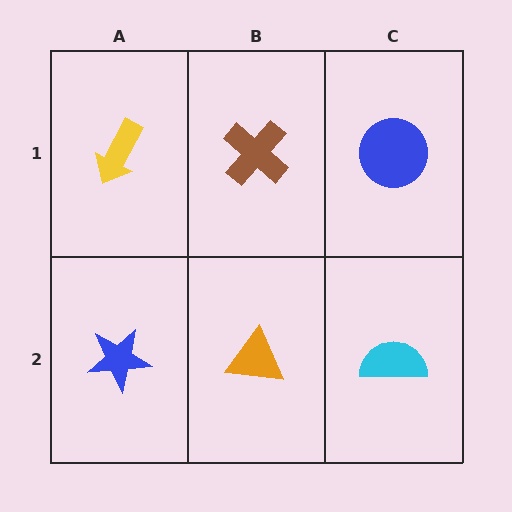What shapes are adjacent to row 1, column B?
An orange triangle (row 2, column B), a yellow arrow (row 1, column A), a blue circle (row 1, column C).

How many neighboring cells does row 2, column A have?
2.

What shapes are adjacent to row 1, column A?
A blue star (row 2, column A), a brown cross (row 1, column B).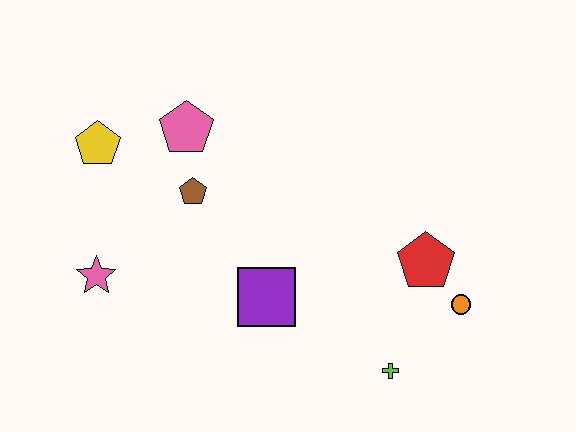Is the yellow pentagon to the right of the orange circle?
No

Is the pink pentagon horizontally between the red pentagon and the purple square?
No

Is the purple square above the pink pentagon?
No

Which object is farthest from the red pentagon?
The yellow pentagon is farthest from the red pentagon.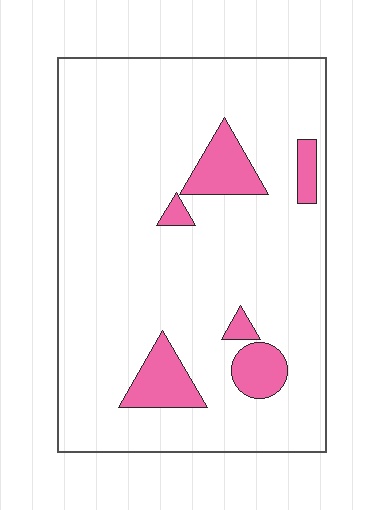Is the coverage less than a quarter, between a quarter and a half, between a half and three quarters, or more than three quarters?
Less than a quarter.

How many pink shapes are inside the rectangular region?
6.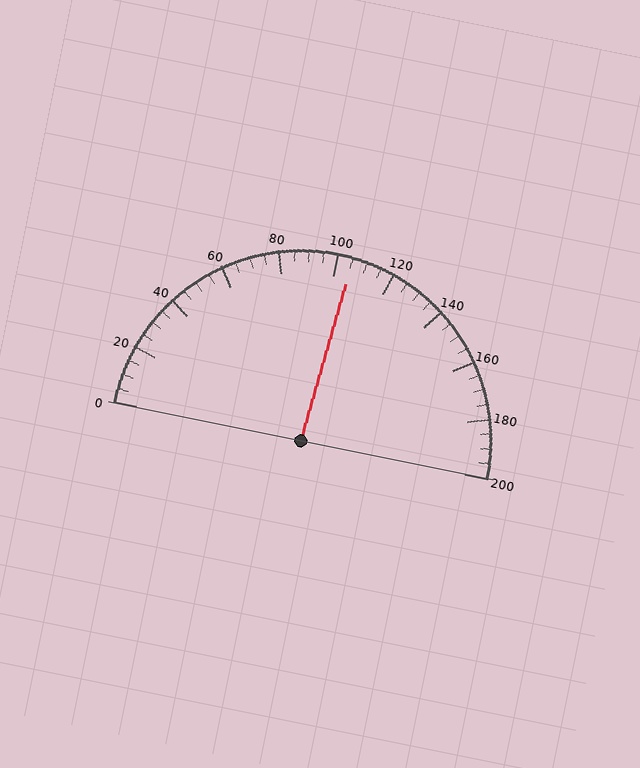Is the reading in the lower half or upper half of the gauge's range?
The reading is in the upper half of the range (0 to 200).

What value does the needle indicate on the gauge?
The needle indicates approximately 105.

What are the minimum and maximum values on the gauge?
The gauge ranges from 0 to 200.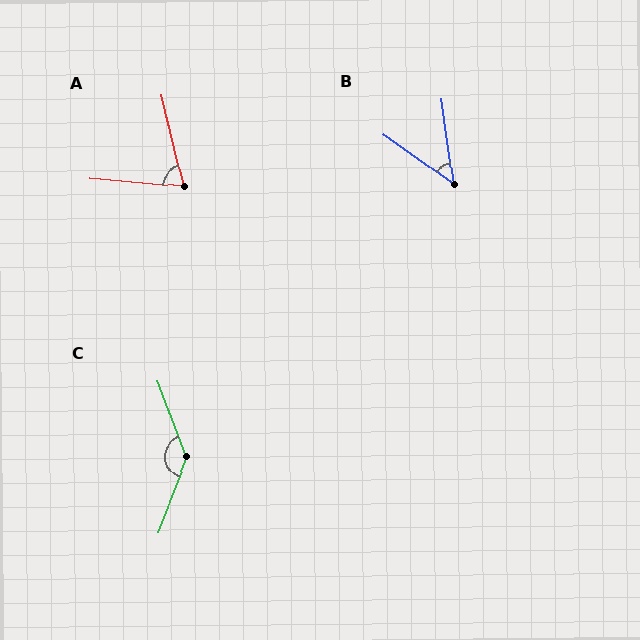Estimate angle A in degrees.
Approximately 72 degrees.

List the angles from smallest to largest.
B (47°), A (72°), C (138°).